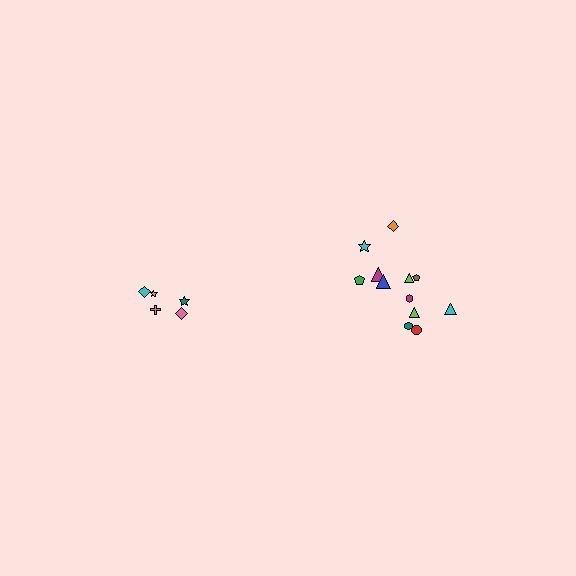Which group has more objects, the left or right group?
The right group.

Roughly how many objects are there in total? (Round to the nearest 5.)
Roughly 15 objects in total.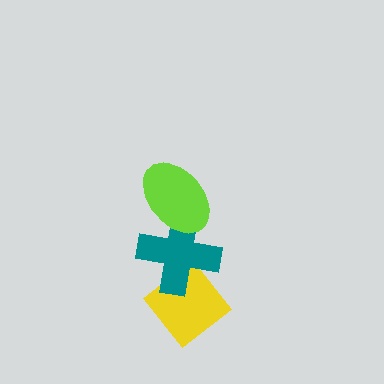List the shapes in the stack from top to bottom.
From top to bottom: the lime ellipse, the teal cross, the yellow diamond.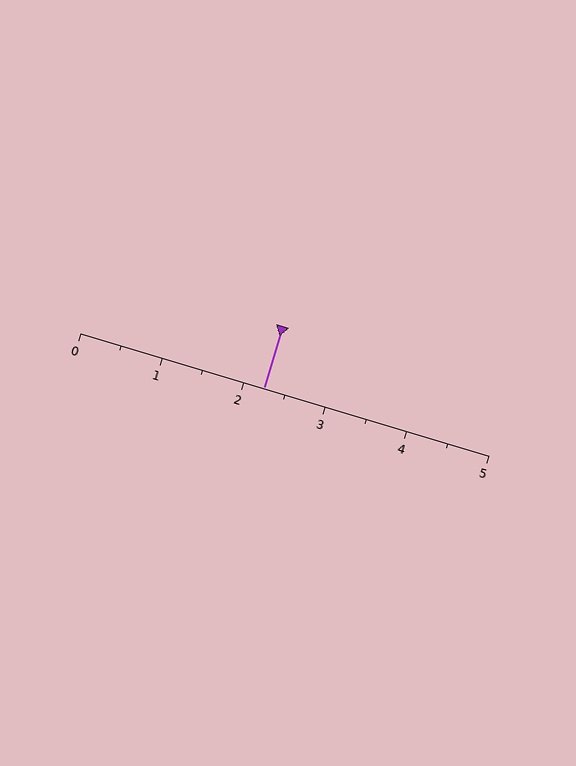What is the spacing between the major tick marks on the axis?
The major ticks are spaced 1 apart.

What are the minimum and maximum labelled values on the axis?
The axis runs from 0 to 5.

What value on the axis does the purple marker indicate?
The marker indicates approximately 2.2.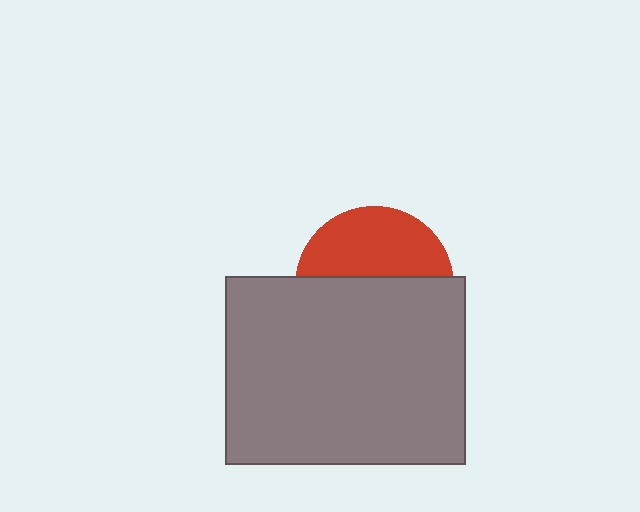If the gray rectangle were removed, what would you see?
You would see the complete red circle.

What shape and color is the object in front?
The object in front is a gray rectangle.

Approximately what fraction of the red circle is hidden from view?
Roughly 58% of the red circle is hidden behind the gray rectangle.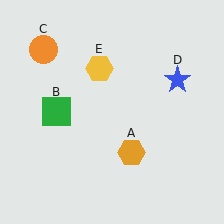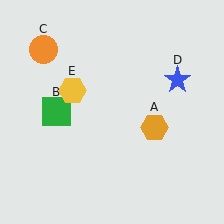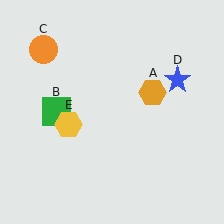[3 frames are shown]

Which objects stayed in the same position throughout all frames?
Green square (object B) and orange circle (object C) and blue star (object D) remained stationary.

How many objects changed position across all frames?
2 objects changed position: orange hexagon (object A), yellow hexagon (object E).